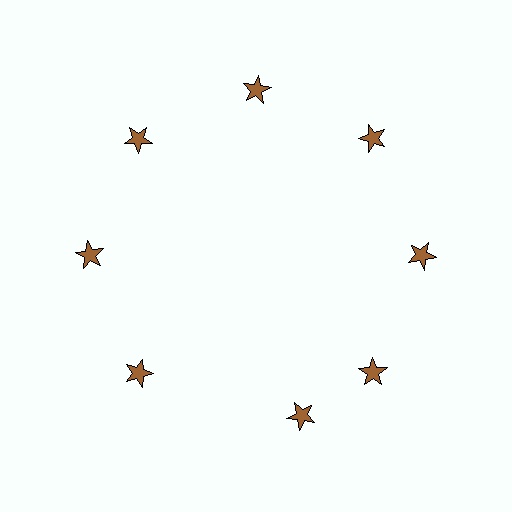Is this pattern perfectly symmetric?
No. The 8 brown stars are arranged in a ring, but one element near the 6 o'clock position is rotated out of alignment along the ring, breaking the 8-fold rotational symmetry.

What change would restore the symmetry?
The symmetry would be restored by rotating it back into even spacing with its neighbors so that all 8 stars sit at equal angles and equal distance from the center.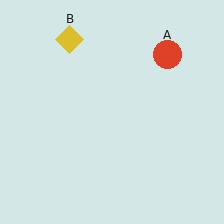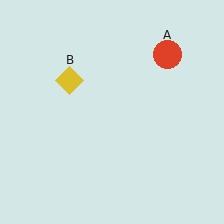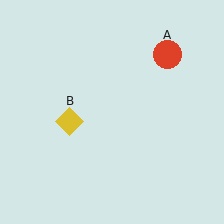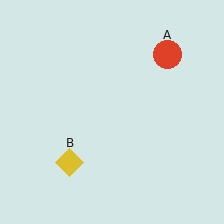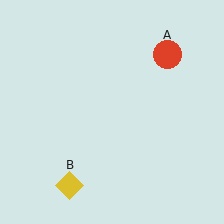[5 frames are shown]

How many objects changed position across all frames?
1 object changed position: yellow diamond (object B).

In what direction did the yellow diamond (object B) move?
The yellow diamond (object B) moved down.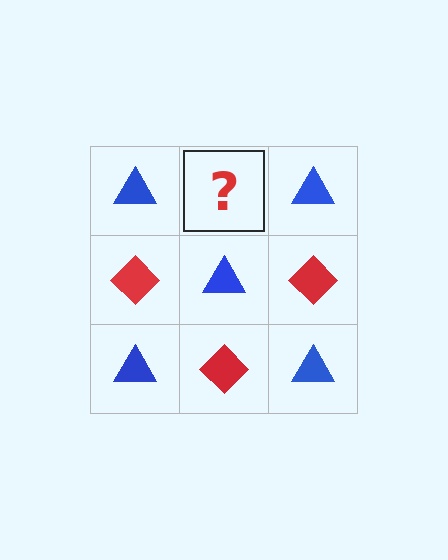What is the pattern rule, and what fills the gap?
The rule is that it alternates blue triangle and red diamond in a checkerboard pattern. The gap should be filled with a red diamond.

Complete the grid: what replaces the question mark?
The question mark should be replaced with a red diamond.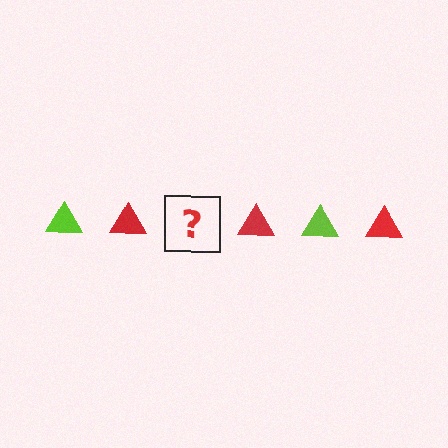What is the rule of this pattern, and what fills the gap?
The rule is that the pattern cycles through lime, red triangles. The gap should be filled with a lime triangle.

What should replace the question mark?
The question mark should be replaced with a lime triangle.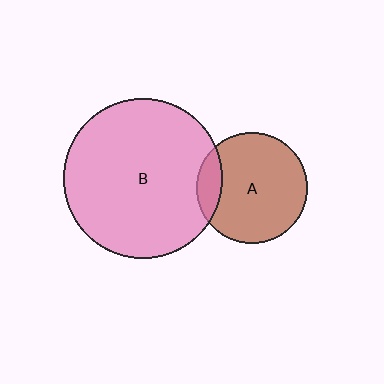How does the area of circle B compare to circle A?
Approximately 2.1 times.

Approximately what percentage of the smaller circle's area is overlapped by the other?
Approximately 15%.